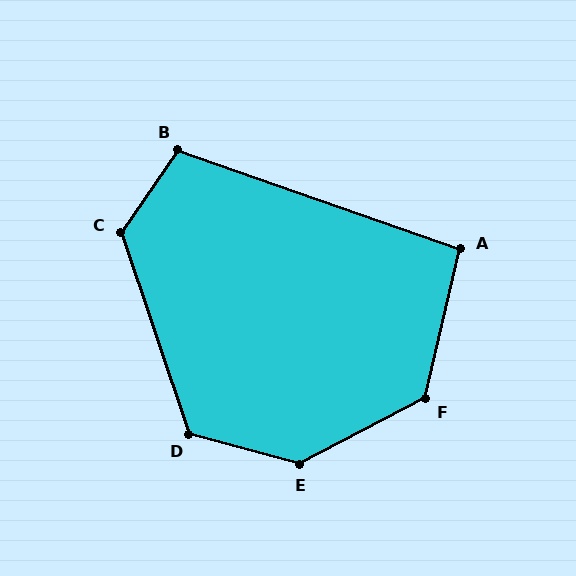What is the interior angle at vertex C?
Approximately 126 degrees (obtuse).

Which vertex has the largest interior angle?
E, at approximately 137 degrees.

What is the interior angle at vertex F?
Approximately 130 degrees (obtuse).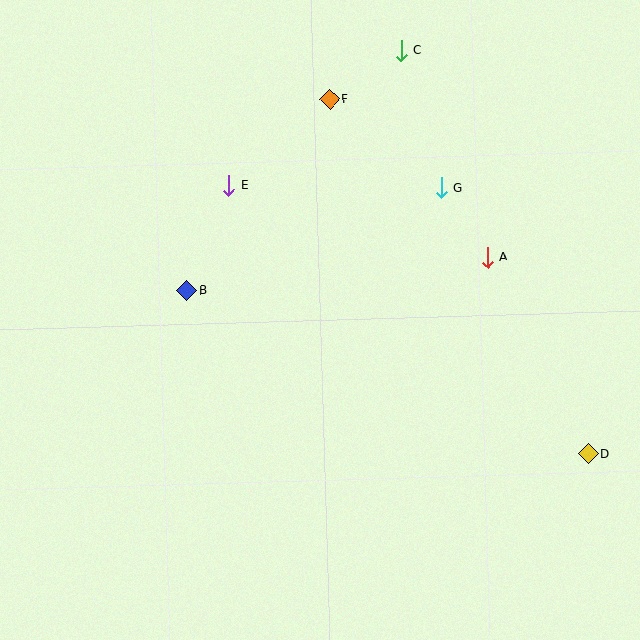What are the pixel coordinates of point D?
Point D is at (588, 454).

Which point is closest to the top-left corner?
Point E is closest to the top-left corner.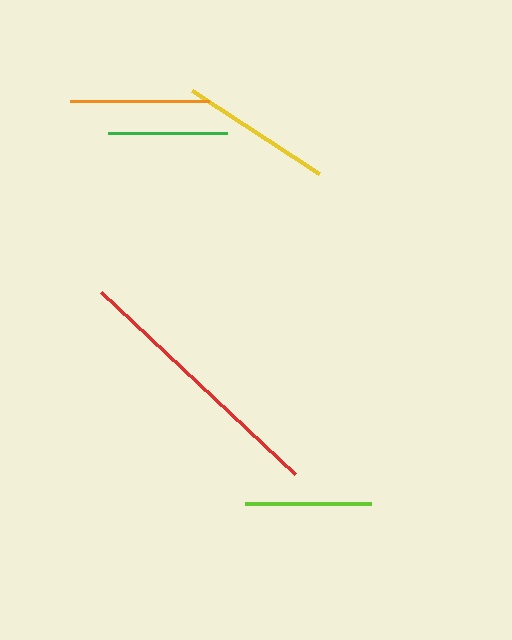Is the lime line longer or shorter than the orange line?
The orange line is longer than the lime line.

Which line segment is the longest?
The red line is the longest at approximately 266 pixels.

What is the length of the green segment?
The green segment is approximately 118 pixels long.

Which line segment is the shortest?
The green line is the shortest at approximately 118 pixels.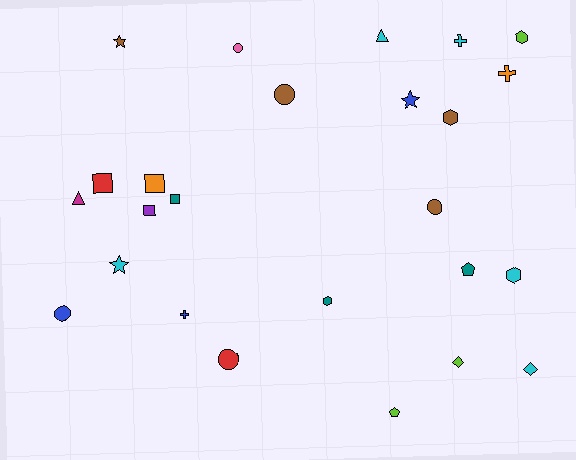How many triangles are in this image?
There are 2 triangles.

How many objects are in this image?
There are 25 objects.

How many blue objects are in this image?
There are 3 blue objects.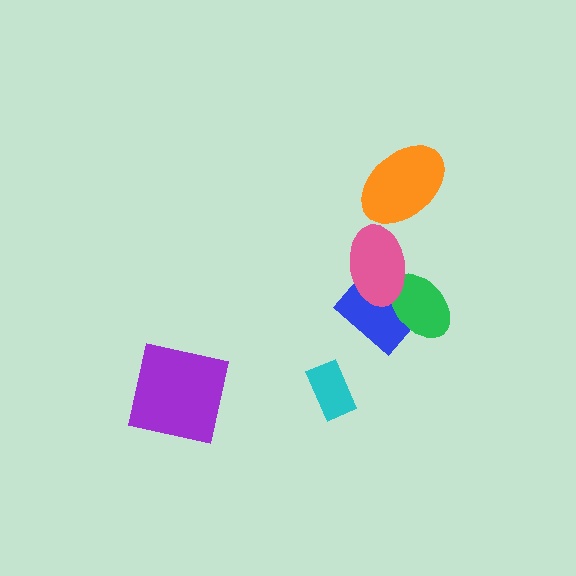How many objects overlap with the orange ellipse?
0 objects overlap with the orange ellipse.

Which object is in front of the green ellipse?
The pink ellipse is in front of the green ellipse.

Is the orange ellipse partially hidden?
No, no other shape covers it.